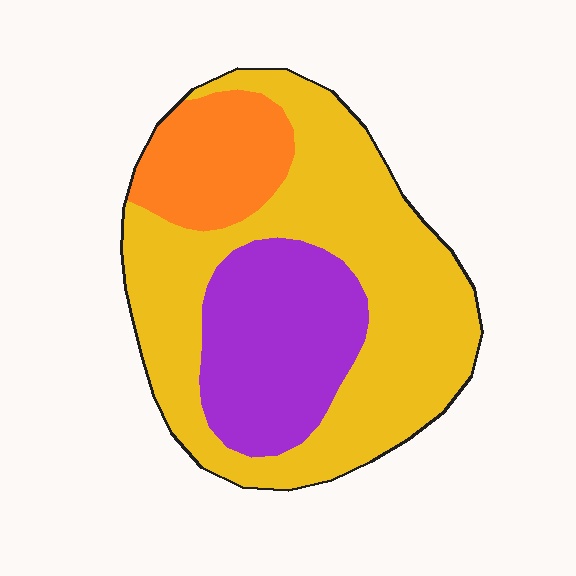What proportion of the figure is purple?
Purple covers roughly 25% of the figure.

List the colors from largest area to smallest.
From largest to smallest: yellow, purple, orange.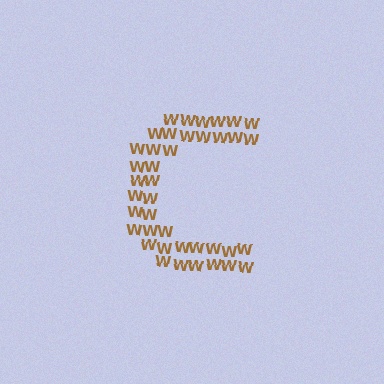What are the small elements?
The small elements are letter W's.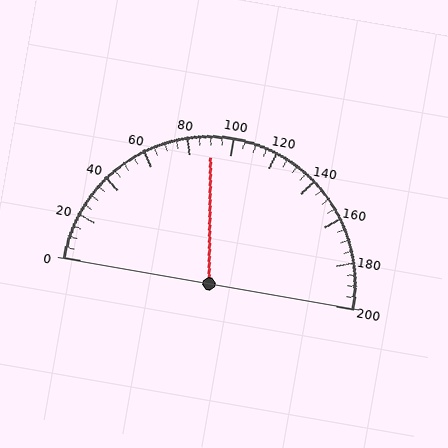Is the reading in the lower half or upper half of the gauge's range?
The reading is in the lower half of the range (0 to 200).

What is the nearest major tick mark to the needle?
The nearest major tick mark is 80.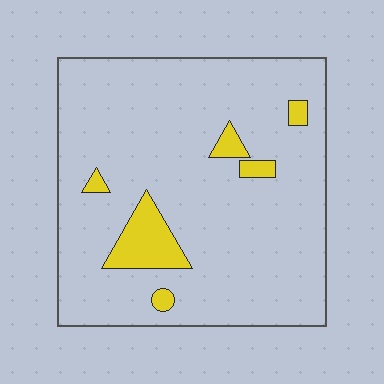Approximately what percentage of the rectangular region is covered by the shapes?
Approximately 10%.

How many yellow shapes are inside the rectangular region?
6.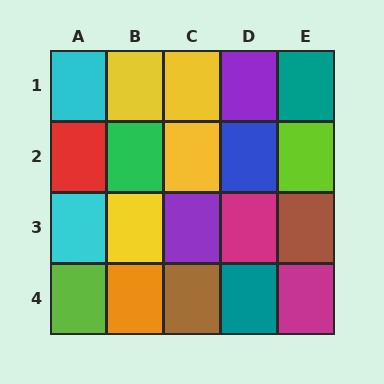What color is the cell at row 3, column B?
Yellow.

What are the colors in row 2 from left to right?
Red, green, yellow, blue, lime.